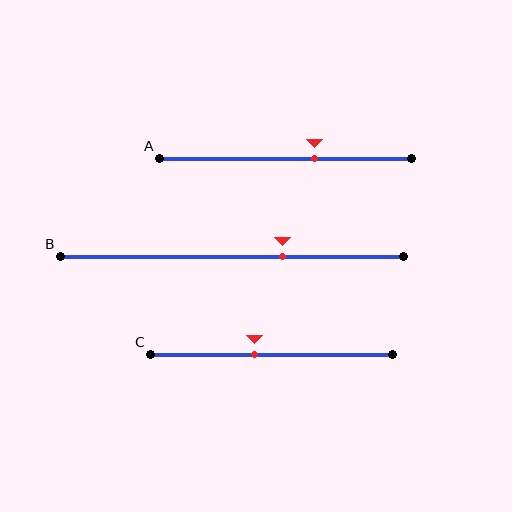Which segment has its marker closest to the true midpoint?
Segment C has its marker closest to the true midpoint.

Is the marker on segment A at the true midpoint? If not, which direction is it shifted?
No, the marker on segment A is shifted to the right by about 11% of the segment length.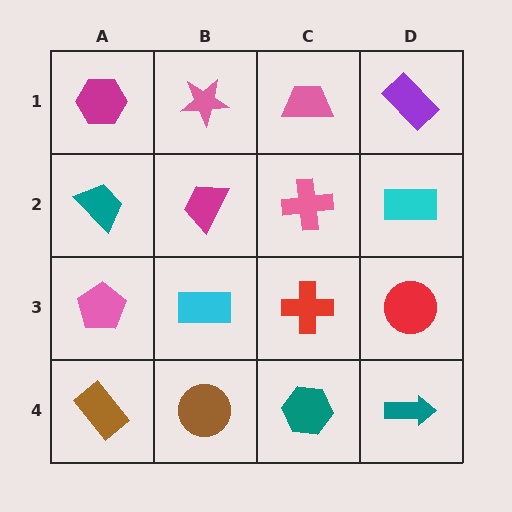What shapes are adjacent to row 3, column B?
A magenta trapezoid (row 2, column B), a brown circle (row 4, column B), a pink pentagon (row 3, column A), a red cross (row 3, column C).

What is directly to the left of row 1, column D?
A pink trapezoid.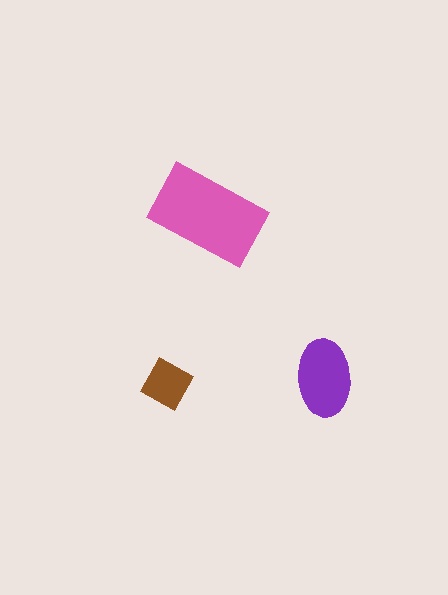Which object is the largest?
The pink rectangle.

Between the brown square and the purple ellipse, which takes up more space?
The purple ellipse.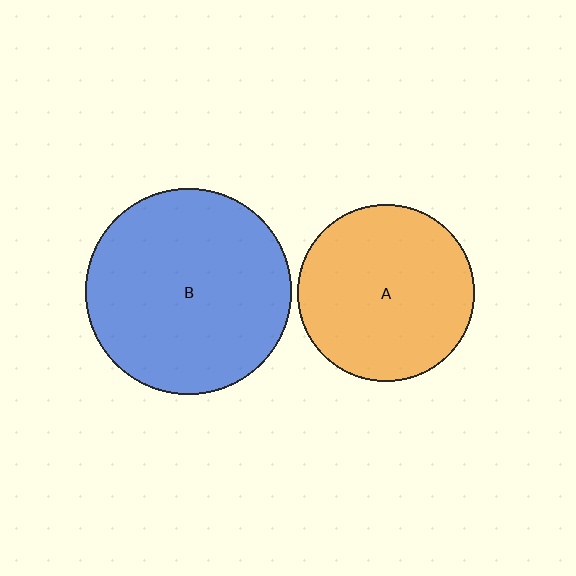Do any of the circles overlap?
No, none of the circles overlap.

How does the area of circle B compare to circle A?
Approximately 1.4 times.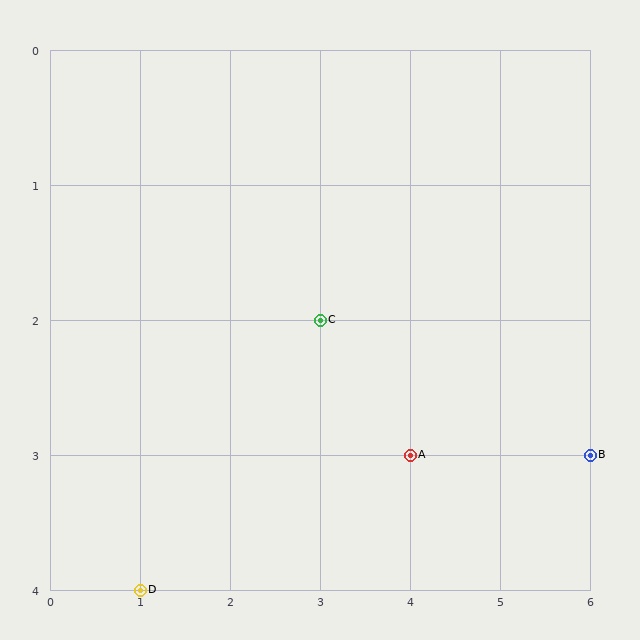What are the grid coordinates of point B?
Point B is at grid coordinates (6, 3).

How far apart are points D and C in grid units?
Points D and C are 2 columns and 2 rows apart (about 2.8 grid units diagonally).